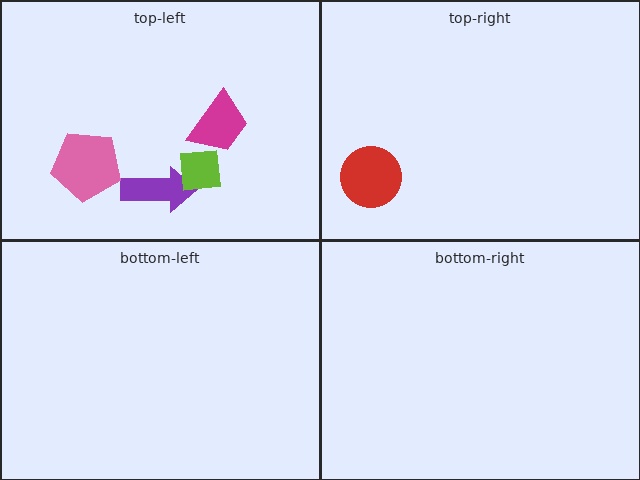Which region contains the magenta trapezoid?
The top-left region.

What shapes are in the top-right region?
The red circle.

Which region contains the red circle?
The top-right region.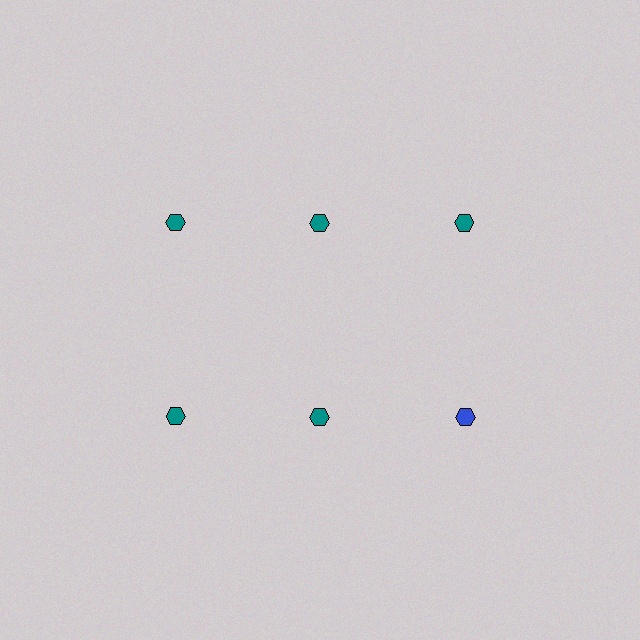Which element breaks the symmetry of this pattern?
The blue hexagon in the second row, center column breaks the symmetry. All other shapes are teal hexagons.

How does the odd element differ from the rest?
It has a different color: blue instead of teal.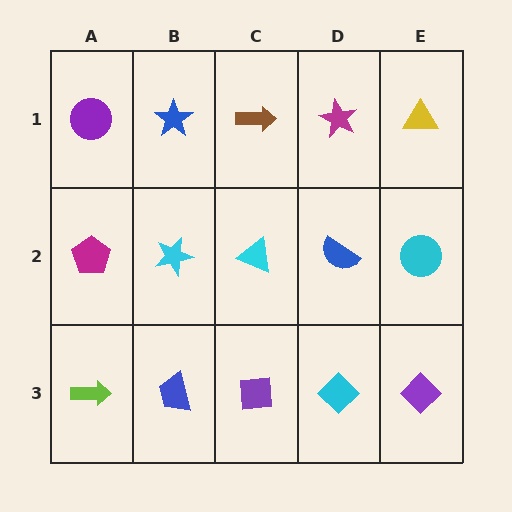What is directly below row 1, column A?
A magenta pentagon.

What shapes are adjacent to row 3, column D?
A blue semicircle (row 2, column D), a purple square (row 3, column C), a purple diamond (row 3, column E).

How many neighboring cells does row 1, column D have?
3.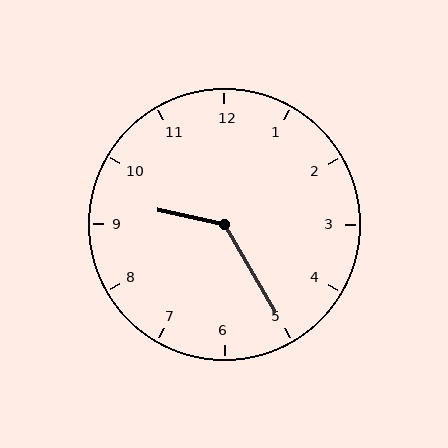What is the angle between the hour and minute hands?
Approximately 132 degrees.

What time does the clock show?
9:25.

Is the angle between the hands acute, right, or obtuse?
It is obtuse.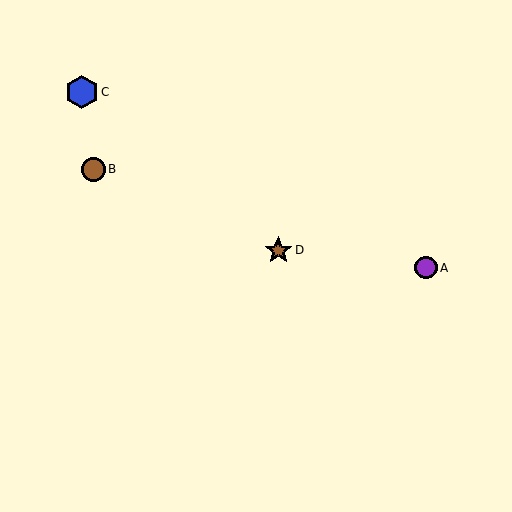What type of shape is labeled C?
Shape C is a blue hexagon.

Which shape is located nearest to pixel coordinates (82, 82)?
The blue hexagon (labeled C) at (82, 92) is nearest to that location.